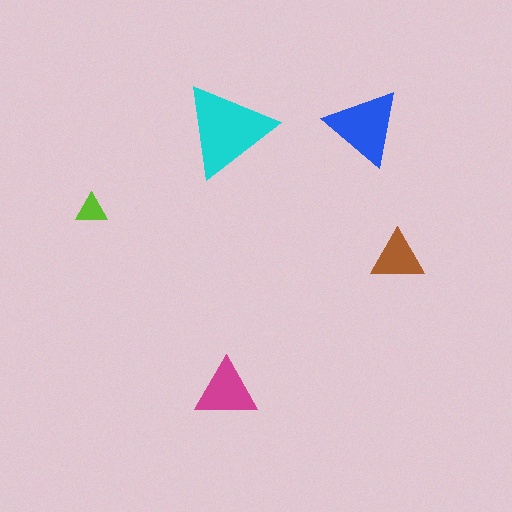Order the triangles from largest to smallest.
the cyan one, the blue one, the magenta one, the brown one, the lime one.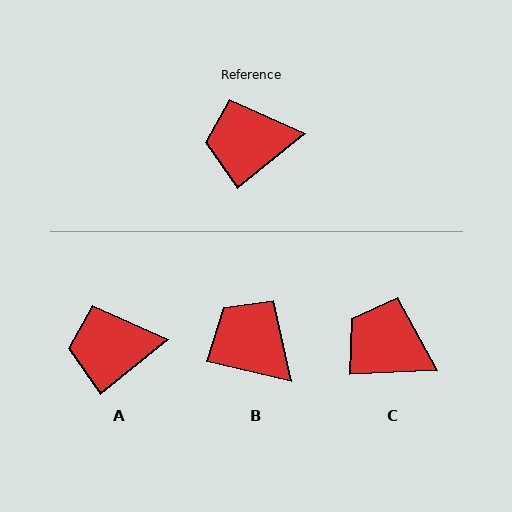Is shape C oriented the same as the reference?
No, it is off by about 37 degrees.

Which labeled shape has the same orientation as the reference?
A.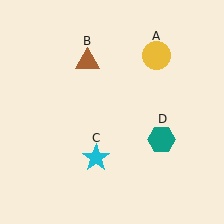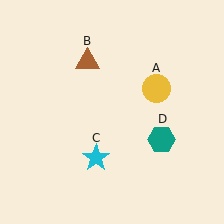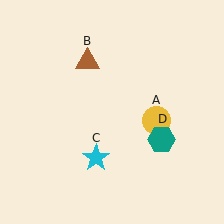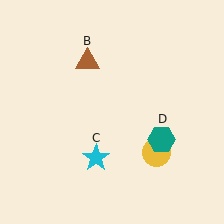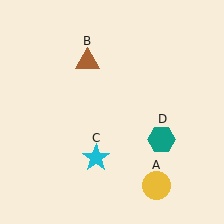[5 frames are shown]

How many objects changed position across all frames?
1 object changed position: yellow circle (object A).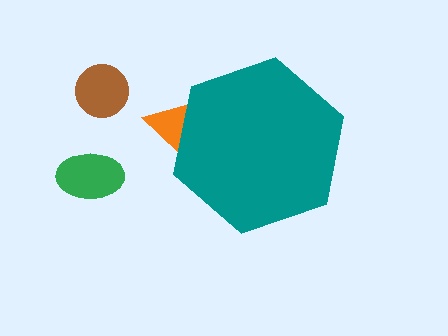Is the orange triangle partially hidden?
Yes, the orange triangle is partially hidden behind the teal hexagon.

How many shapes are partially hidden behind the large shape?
1 shape is partially hidden.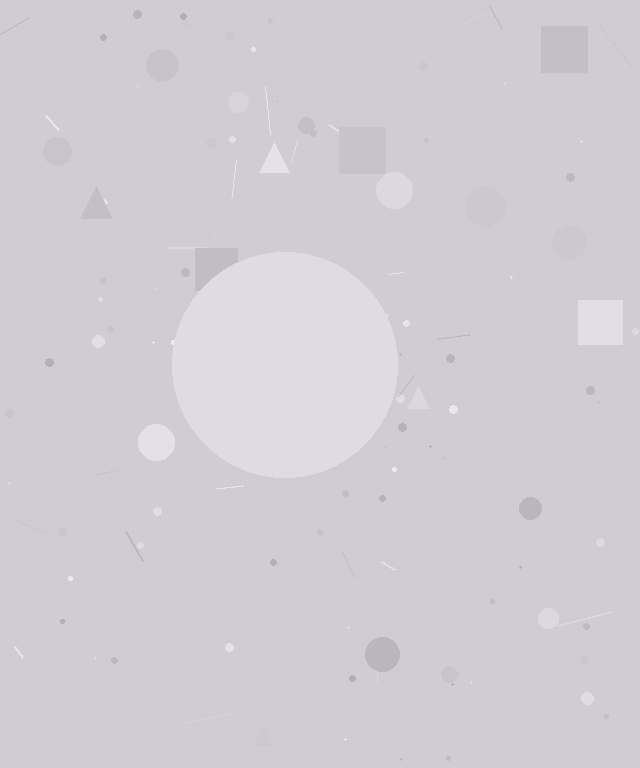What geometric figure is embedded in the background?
A circle is embedded in the background.